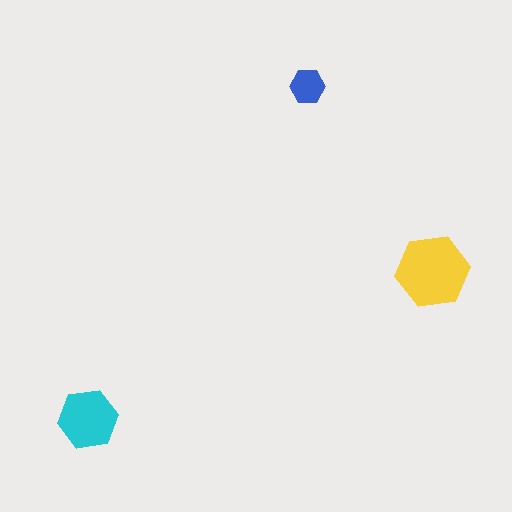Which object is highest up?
The blue hexagon is topmost.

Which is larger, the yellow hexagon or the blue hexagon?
The yellow one.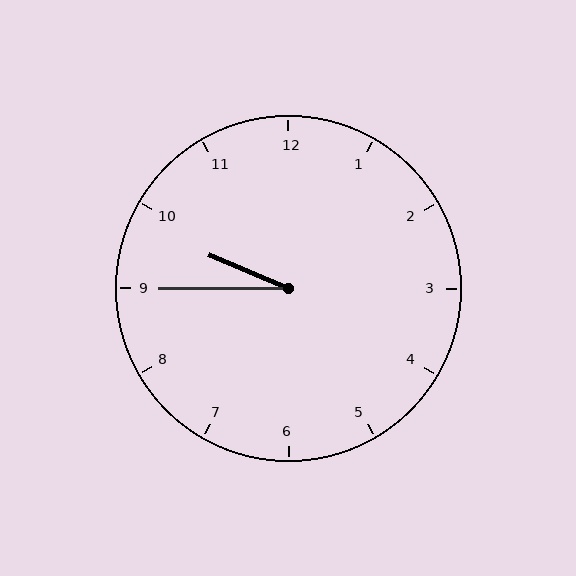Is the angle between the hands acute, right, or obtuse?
It is acute.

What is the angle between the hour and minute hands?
Approximately 22 degrees.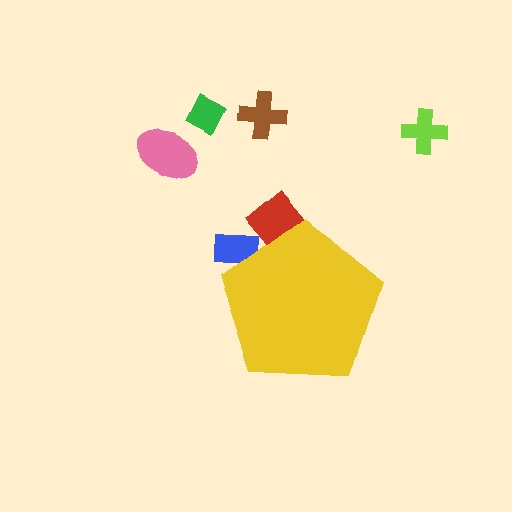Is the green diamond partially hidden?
No, the green diamond is fully visible.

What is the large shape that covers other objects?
A yellow pentagon.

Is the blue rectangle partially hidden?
Yes, the blue rectangle is partially hidden behind the yellow pentagon.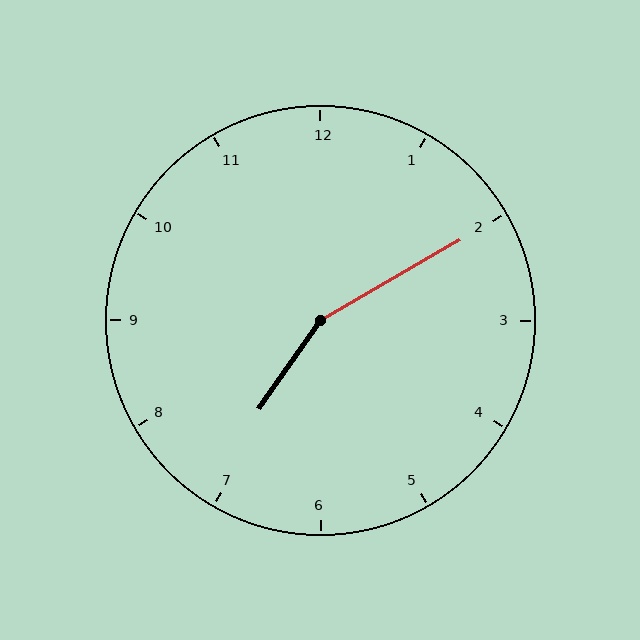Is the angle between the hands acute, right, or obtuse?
It is obtuse.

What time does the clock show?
7:10.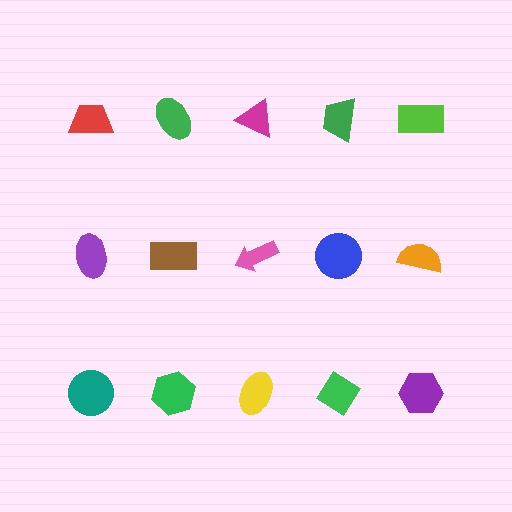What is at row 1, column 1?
A red trapezoid.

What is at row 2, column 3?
A pink arrow.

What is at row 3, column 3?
A yellow ellipse.